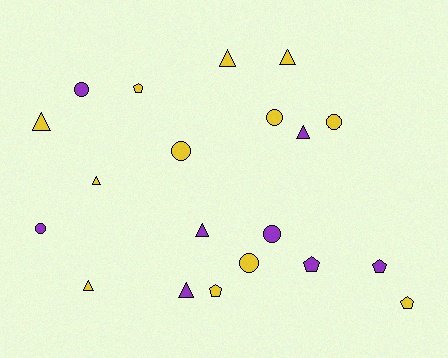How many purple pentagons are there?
There are 2 purple pentagons.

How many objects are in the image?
There are 20 objects.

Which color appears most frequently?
Yellow, with 12 objects.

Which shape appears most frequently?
Triangle, with 8 objects.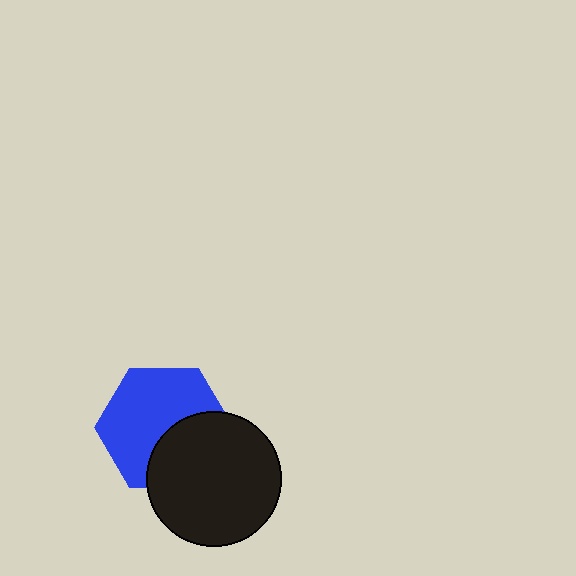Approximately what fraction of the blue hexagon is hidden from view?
Roughly 37% of the blue hexagon is hidden behind the black circle.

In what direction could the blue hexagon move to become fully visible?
The blue hexagon could move toward the upper-left. That would shift it out from behind the black circle entirely.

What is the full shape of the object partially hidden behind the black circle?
The partially hidden object is a blue hexagon.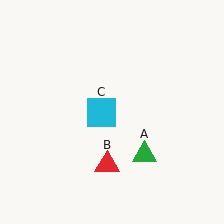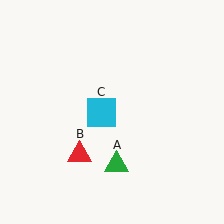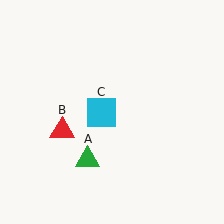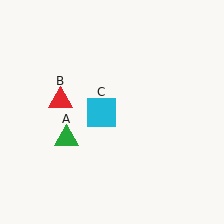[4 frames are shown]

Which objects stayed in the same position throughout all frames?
Cyan square (object C) remained stationary.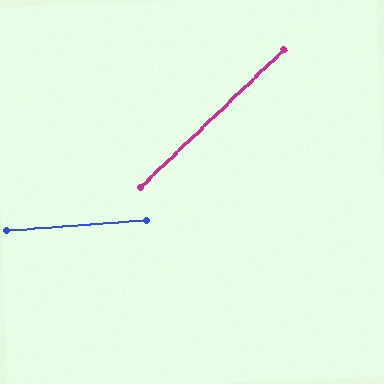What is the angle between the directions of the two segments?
Approximately 40 degrees.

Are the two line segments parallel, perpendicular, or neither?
Neither parallel nor perpendicular — they differ by about 40°.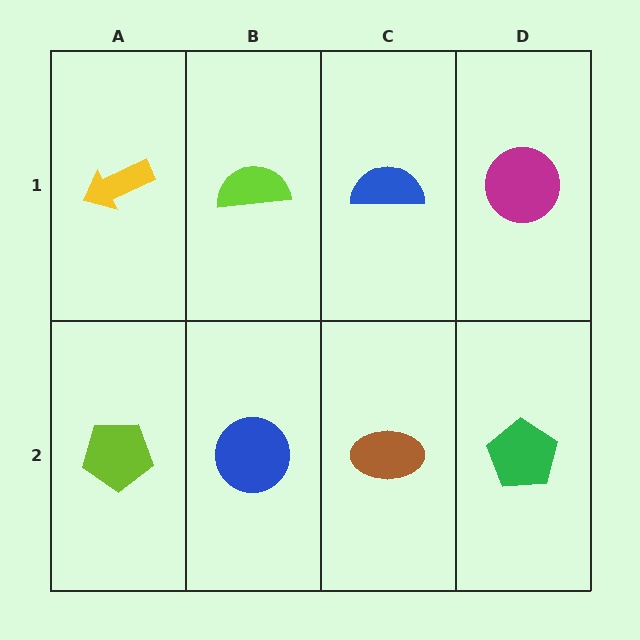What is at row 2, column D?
A green pentagon.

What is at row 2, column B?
A blue circle.